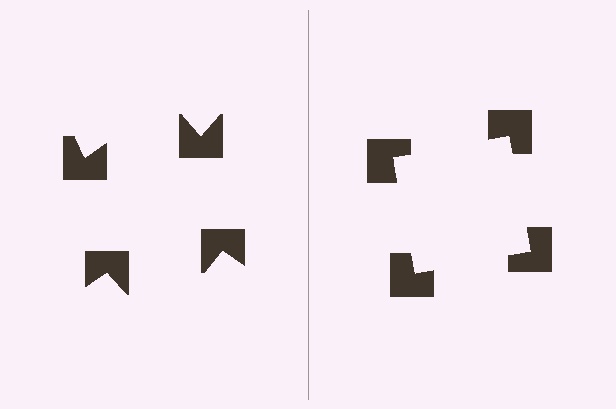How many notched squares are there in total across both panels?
8 — 4 on each side.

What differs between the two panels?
The notched squares are positioned identically on both sides; only the wedge orientations differ. On the right they align to a square; on the left they are misaligned.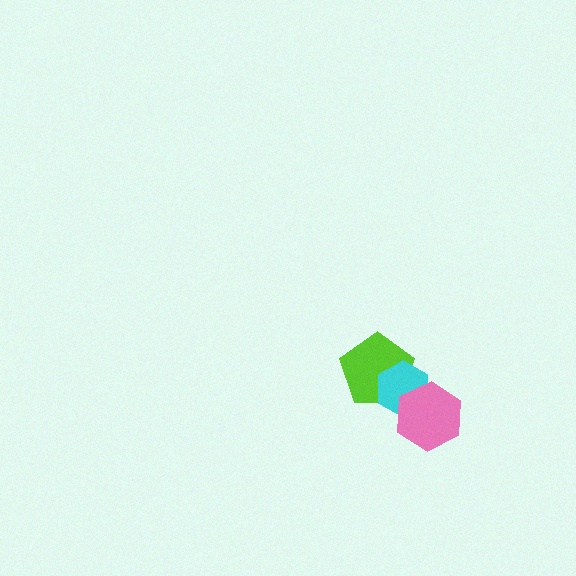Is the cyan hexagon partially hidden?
Yes, it is partially covered by another shape.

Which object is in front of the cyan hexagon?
The pink hexagon is in front of the cyan hexagon.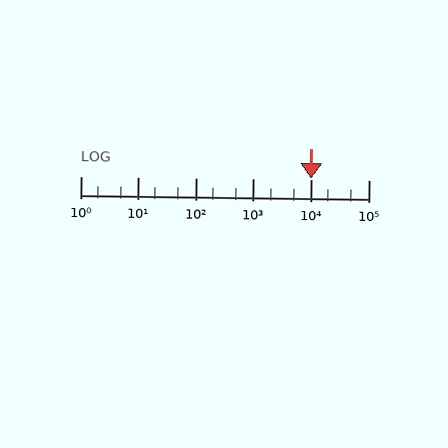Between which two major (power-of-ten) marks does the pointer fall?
The pointer is between 10000 and 100000.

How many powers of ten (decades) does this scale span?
The scale spans 5 decades, from 1 to 100000.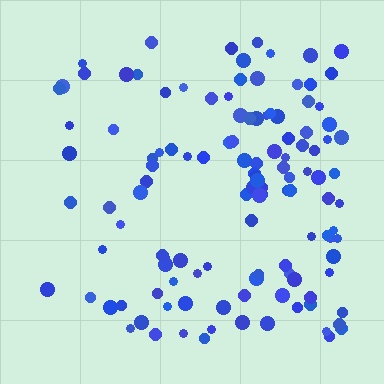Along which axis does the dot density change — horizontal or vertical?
Horizontal.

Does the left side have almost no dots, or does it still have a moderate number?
Still a moderate number, just noticeably fewer than the right.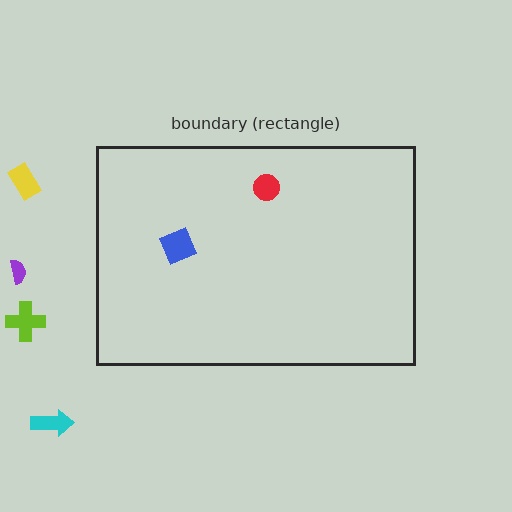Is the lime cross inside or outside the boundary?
Outside.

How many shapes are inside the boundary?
2 inside, 4 outside.